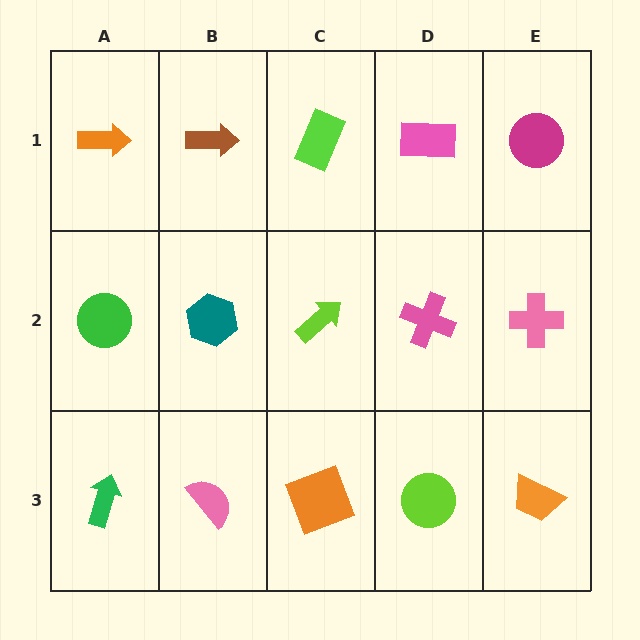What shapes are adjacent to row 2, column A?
An orange arrow (row 1, column A), a green arrow (row 3, column A), a teal hexagon (row 2, column B).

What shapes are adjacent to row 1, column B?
A teal hexagon (row 2, column B), an orange arrow (row 1, column A), a lime rectangle (row 1, column C).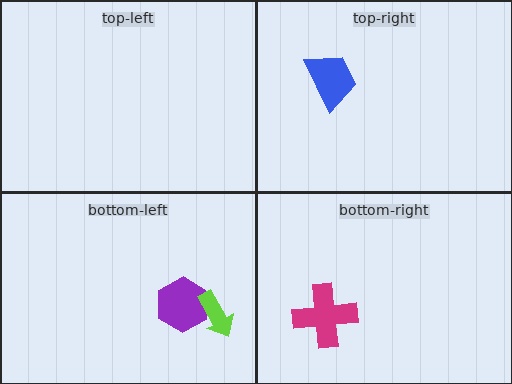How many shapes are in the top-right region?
1.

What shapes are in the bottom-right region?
The magenta cross.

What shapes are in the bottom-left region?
The purple hexagon, the lime arrow.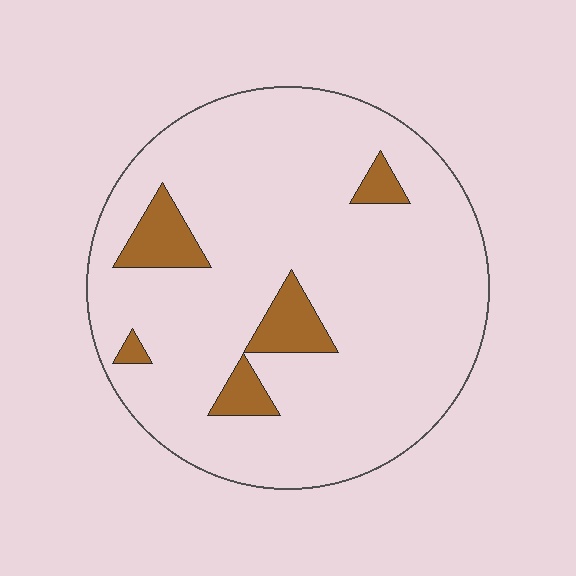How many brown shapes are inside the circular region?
5.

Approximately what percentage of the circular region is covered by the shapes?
Approximately 10%.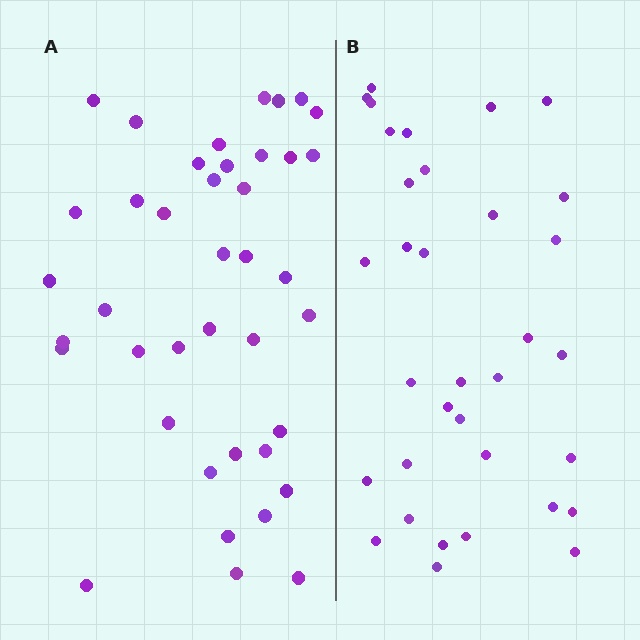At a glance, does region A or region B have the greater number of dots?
Region A (the left region) has more dots.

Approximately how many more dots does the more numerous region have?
Region A has about 6 more dots than region B.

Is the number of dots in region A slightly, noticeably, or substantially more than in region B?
Region A has only slightly more — the two regions are fairly close. The ratio is roughly 1.2 to 1.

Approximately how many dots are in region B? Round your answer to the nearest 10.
About 30 dots. (The exact count is 34, which rounds to 30.)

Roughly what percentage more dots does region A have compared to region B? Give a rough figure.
About 20% more.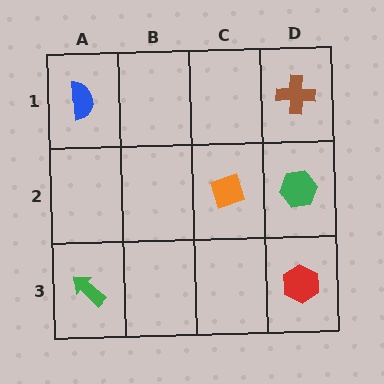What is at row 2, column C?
An orange diamond.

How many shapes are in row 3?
2 shapes.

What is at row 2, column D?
A green hexagon.